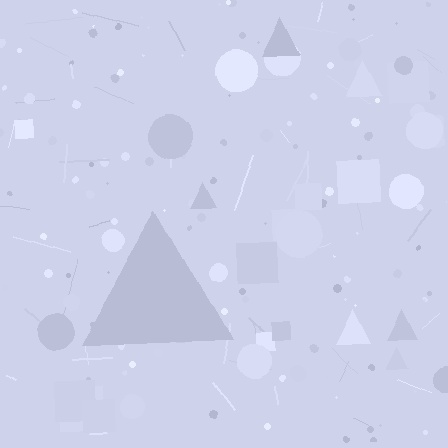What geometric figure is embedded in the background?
A triangle is embedded in the background.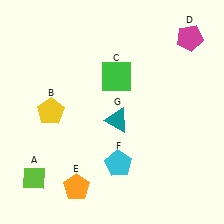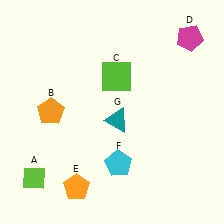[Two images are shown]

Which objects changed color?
B changed from yellow to orange. C changed from green to lime.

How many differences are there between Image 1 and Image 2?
There are 2 differences between the two images.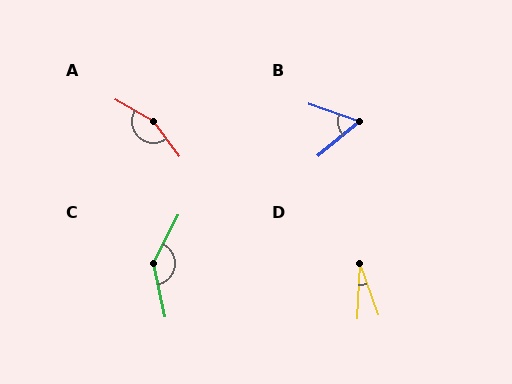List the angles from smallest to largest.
D (22°), B (59°), C (141°), A (156°).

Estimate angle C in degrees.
Approximately 141 degrees.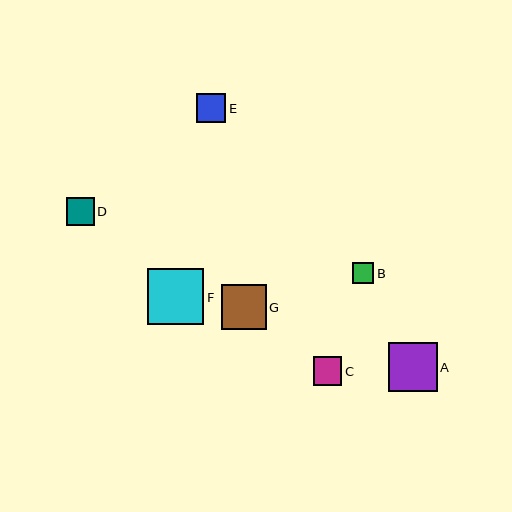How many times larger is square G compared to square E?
Square G is approximately 1.5 times the size of square E.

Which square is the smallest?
Square B is the smallest with a size of approximately 21 pixels.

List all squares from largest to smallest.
From largest to smallest: F, A, G, E, C, D, B.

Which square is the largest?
Square F is the largest with a size of approximately 56 pixels.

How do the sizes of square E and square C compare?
Square E and square C are approximately the same size.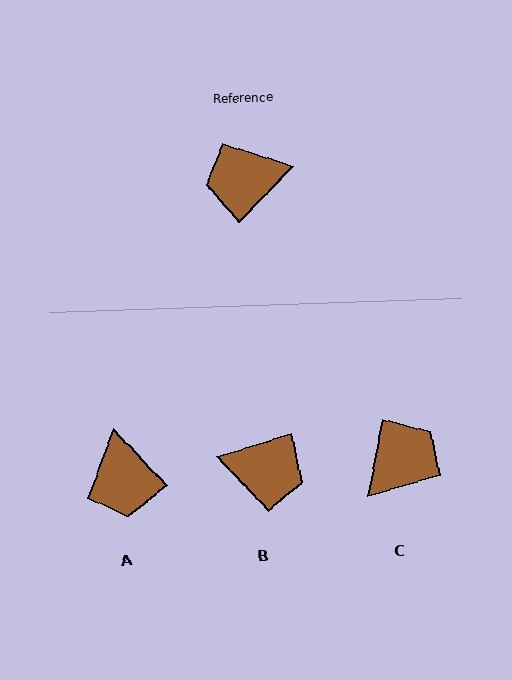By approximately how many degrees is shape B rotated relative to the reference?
Approximately 151 degrees counter-clockwise.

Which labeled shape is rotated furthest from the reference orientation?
B, about 151 degrees away.